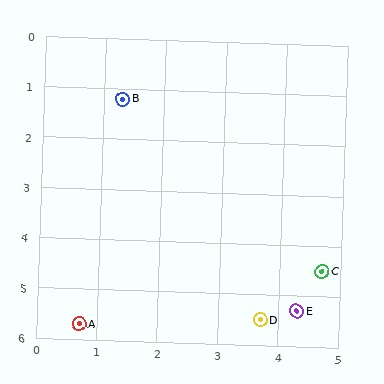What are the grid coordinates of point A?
Point A is at approximately (0.7, 5.7).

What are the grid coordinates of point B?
Point B is at approximately (1.3, 1.2).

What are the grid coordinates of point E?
Point E is at approximately (4.3, 5.3).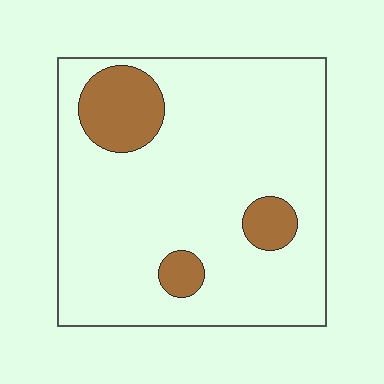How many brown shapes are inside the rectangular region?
3.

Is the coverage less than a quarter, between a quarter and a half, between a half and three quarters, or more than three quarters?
Less than a quarter.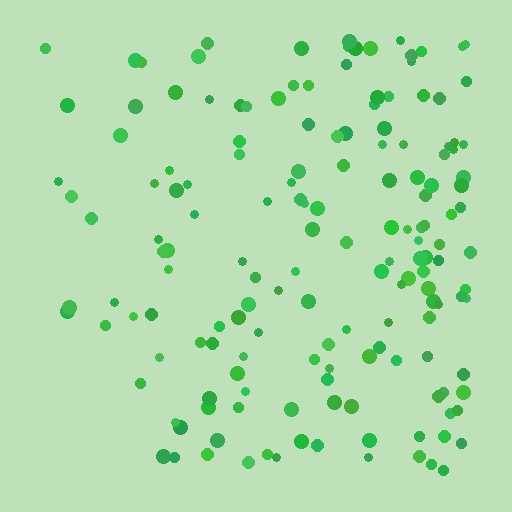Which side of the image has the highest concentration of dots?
The right.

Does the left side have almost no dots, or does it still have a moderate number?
Still a moderate number, just noticeably fewer than the right.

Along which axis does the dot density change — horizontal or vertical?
Horizontal.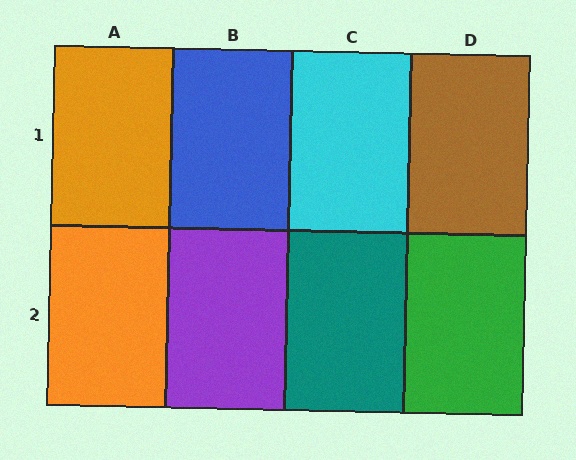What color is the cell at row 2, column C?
Teal.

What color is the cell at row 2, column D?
Green.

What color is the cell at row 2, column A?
Orange.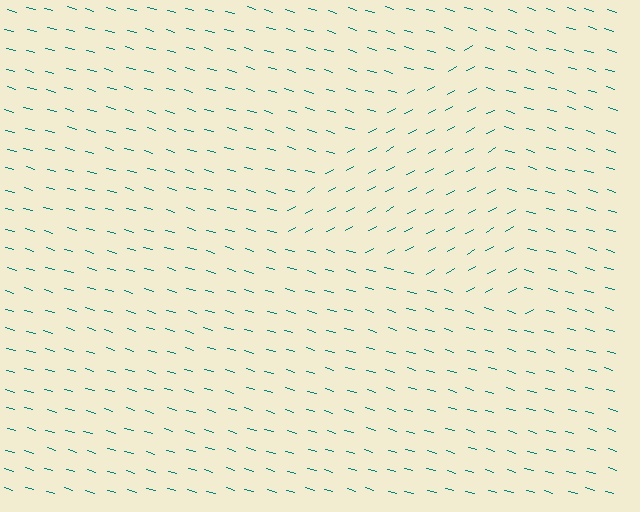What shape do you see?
I see a triangle.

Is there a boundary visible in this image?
Yes, there is a texture boundary formed by a change in line orientation.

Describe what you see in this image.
The image is filled with small teal line segments. A triangle region in the image has lines oriented differently from the surrounding lines, creating a visible texture boundary.